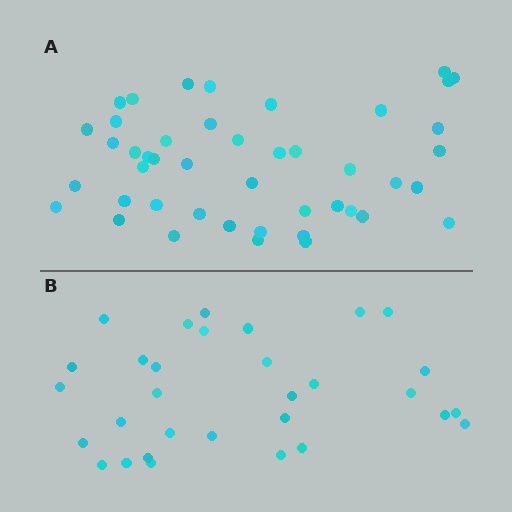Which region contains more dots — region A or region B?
Region A (the top region) has more dots.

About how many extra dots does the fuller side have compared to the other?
Region A has approximately 15 more dots than region B.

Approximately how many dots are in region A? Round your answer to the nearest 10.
About 40 dots. (The exact count is 45, which rounds to 40.)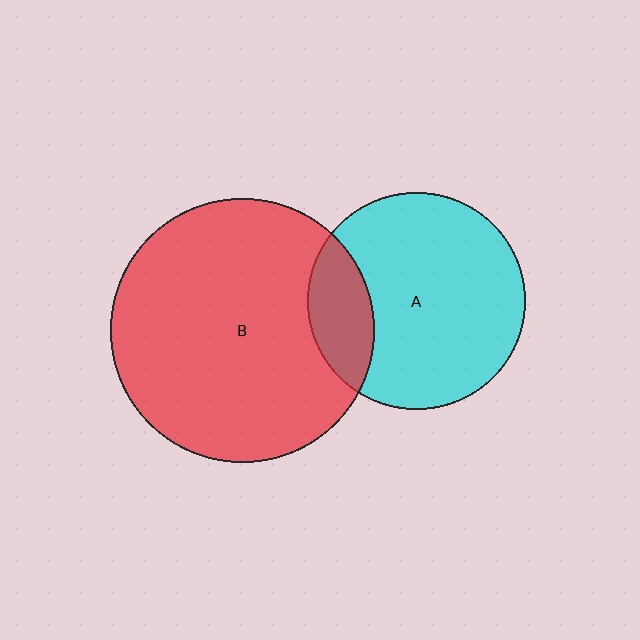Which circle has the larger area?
Circle B (red).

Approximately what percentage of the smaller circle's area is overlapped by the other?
Approximately 20%.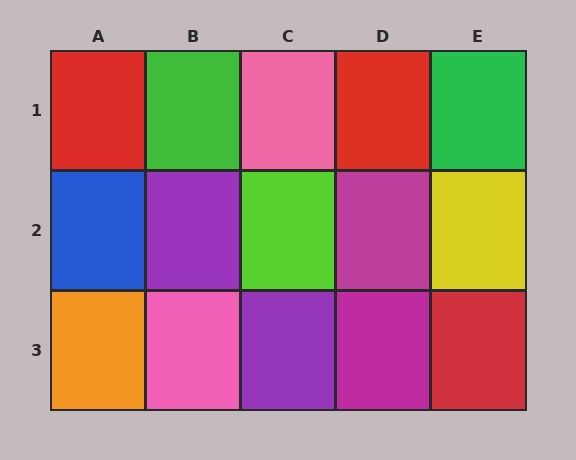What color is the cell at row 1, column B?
Green.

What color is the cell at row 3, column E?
Red.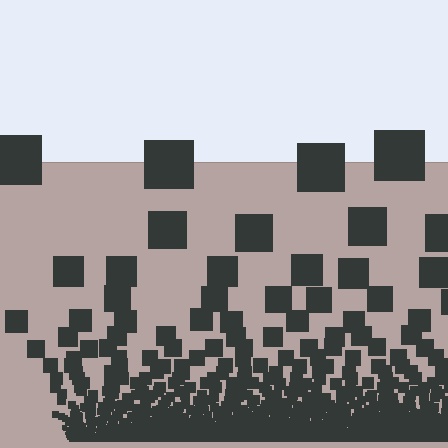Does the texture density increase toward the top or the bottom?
Density increases toward the bottom.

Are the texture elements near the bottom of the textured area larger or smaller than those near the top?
Smaller. The gradient is inverted — elements near the bottom are smaller and denser.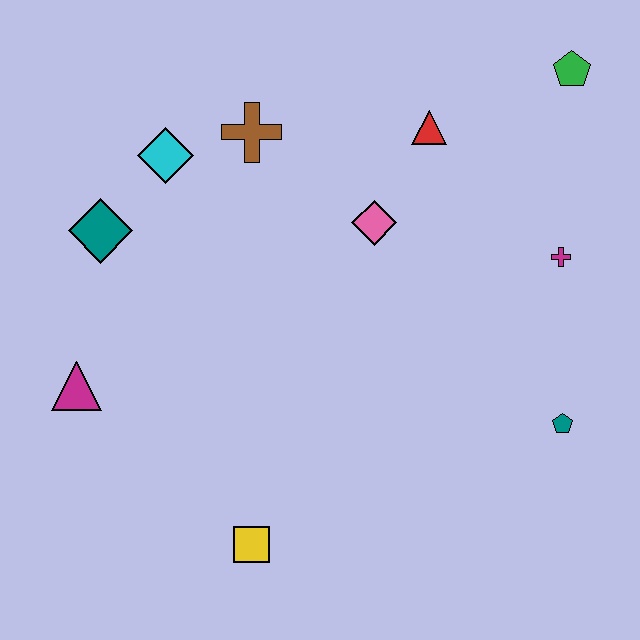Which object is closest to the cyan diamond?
The brown cross is closest to the cyan diamond.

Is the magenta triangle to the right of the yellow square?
No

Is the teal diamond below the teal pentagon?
No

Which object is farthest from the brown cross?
The teal pentagon is farthest from the brown cross.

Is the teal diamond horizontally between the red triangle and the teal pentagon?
No